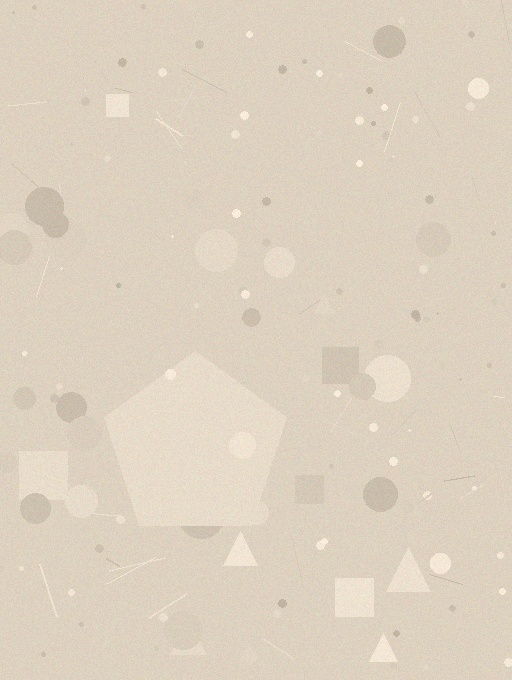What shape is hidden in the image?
A pentagon is hidden in the image.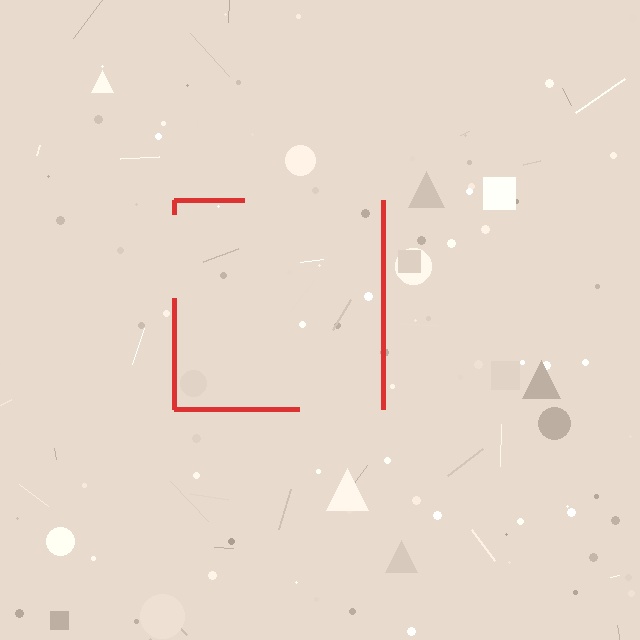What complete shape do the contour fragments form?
The contour fragments form a square.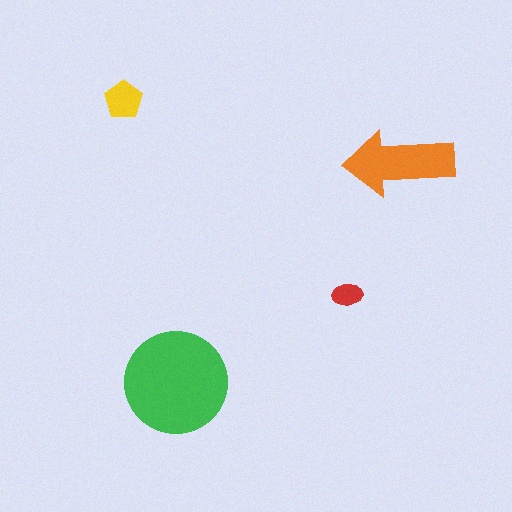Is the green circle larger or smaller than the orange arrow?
Larger.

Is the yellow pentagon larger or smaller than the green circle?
Smaller.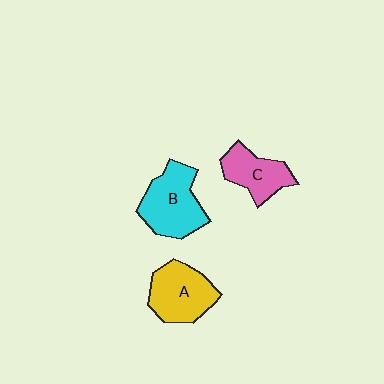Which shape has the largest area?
Shape B (cyan).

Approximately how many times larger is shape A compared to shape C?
Approximately 1.3 times.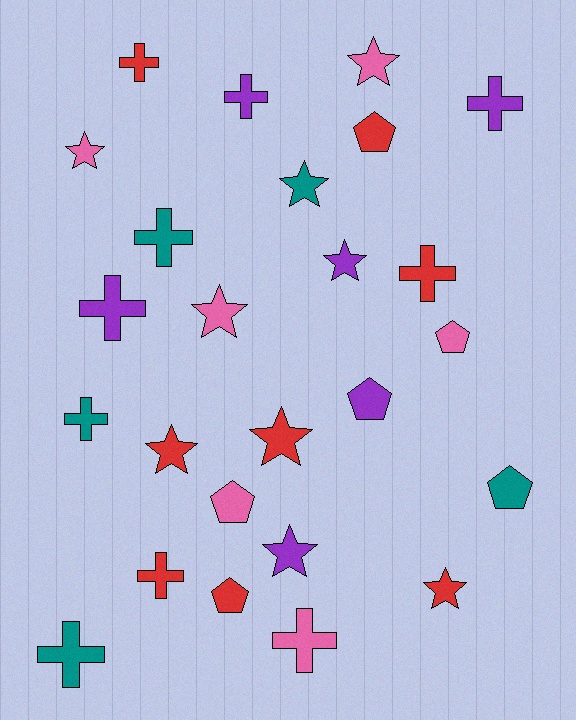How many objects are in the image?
There are 25 objects.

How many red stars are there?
There are 3 red stars.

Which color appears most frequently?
Red, with 8 objects.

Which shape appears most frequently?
Cross, with 10 objects.